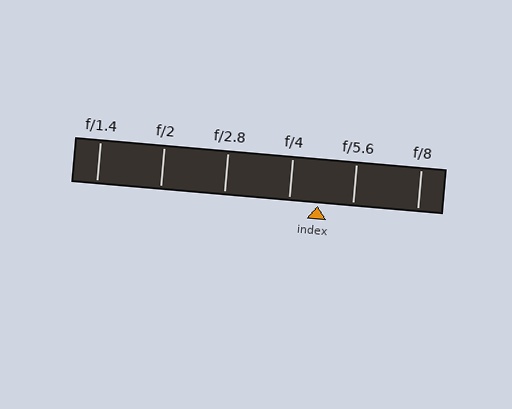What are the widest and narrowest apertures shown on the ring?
The widest aperture shown is f/1.4 and the narrowest is f/8.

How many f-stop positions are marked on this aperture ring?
There are 6 f-stop positions marked.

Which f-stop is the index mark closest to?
The index mark is closest to f/4.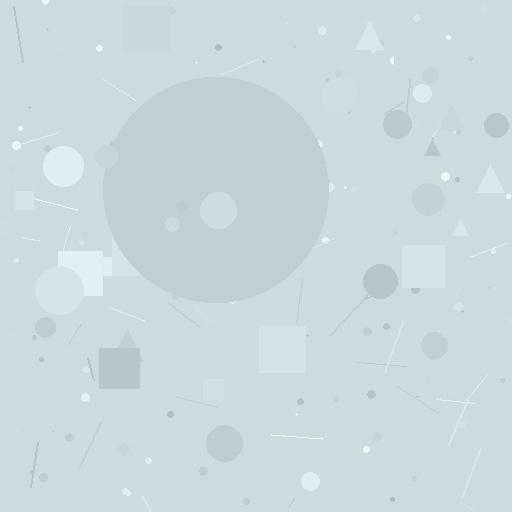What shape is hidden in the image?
A circle is hidden in the image.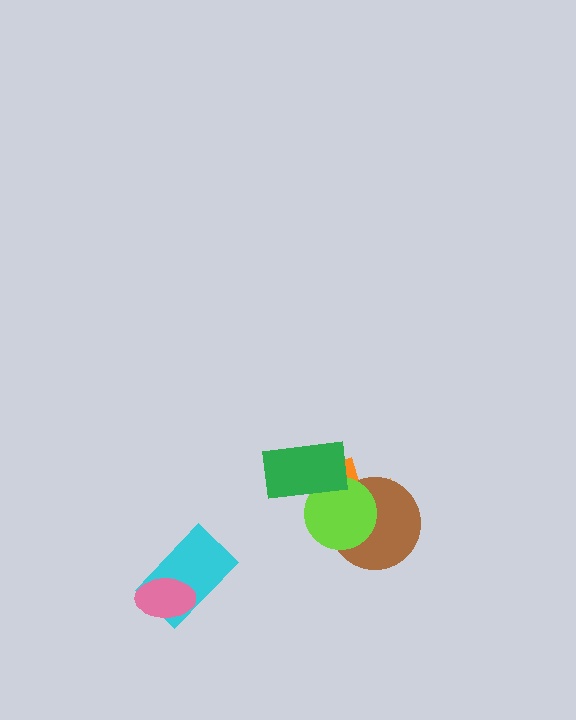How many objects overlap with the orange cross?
3 objects overlap with the orange cross.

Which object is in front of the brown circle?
The lime circle is in front of the brown circle.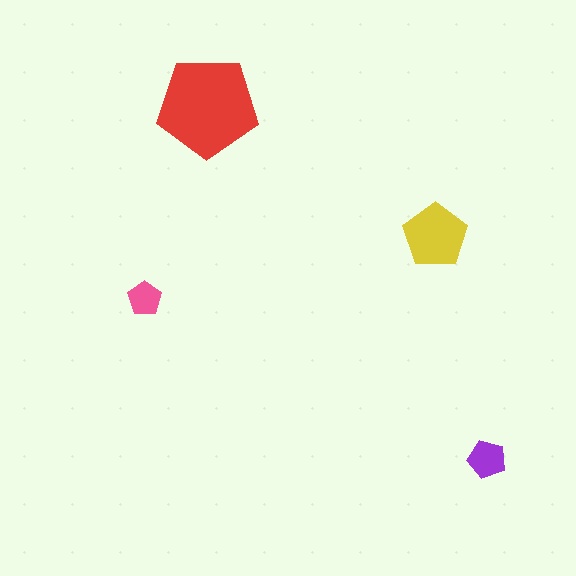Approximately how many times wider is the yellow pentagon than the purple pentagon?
About 1.5 times wider.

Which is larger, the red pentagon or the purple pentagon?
The red one.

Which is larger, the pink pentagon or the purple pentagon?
The purple one.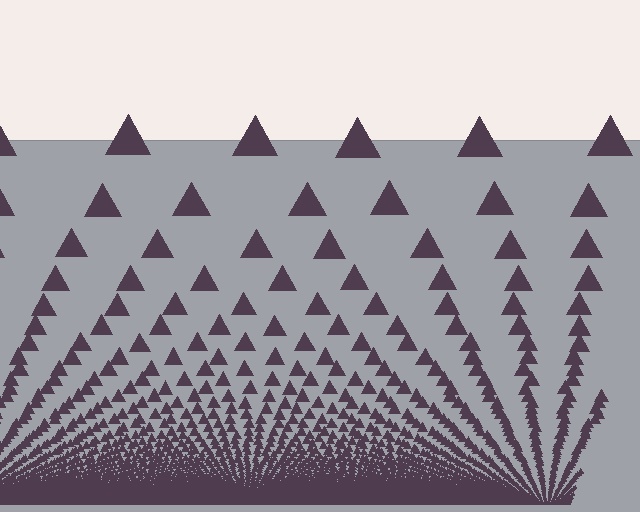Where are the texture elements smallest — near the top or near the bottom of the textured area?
Near the bottom.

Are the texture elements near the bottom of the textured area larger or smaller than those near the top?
Smaller. The gradient is inverted — elements near the bottom are smaller and denser.